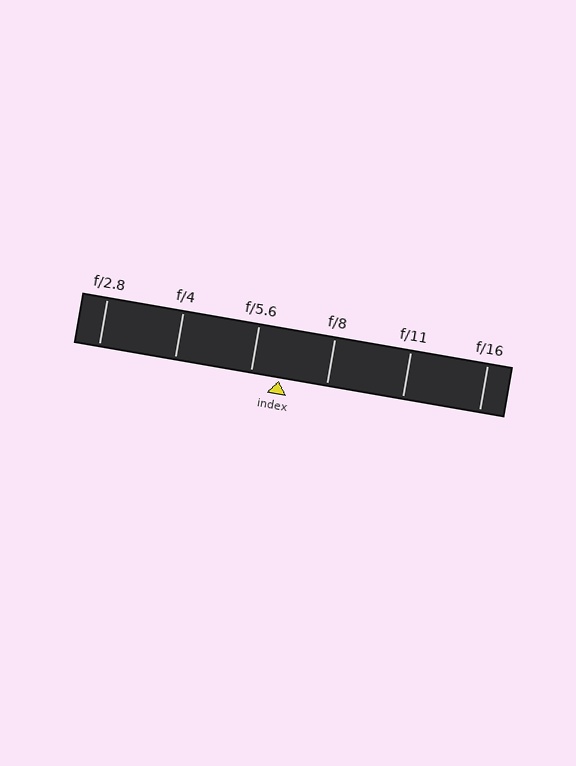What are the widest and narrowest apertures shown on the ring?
The widest aperture shown is f/2.8 and the narrowest is f/16.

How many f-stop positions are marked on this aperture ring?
There are 6 f-stop positions marked.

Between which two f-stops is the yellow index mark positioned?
The index mark is between f/5.6 and f/8.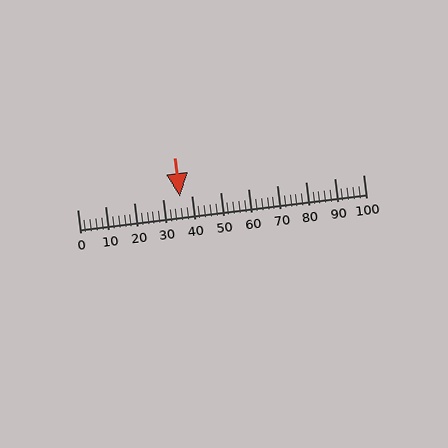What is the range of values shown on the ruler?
The ruler shows values from 0 to 100.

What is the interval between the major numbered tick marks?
The major tick marks are spaced 10 units apart.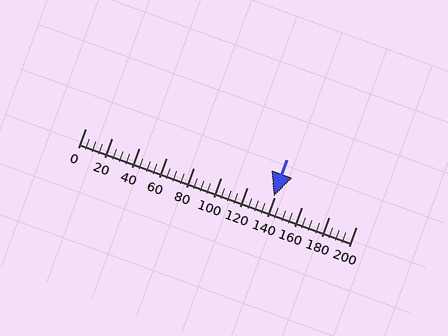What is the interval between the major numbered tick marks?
The major tick marks are spaced 20 units apart.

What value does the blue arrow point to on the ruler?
The blue arrow points to approximately 140.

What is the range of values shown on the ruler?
The ruler shows values from 0 to 200.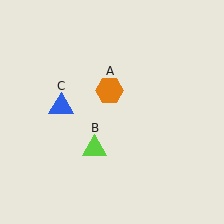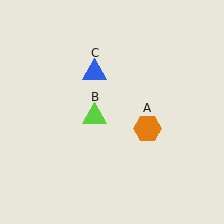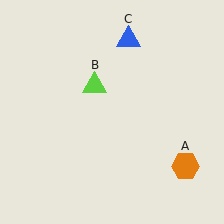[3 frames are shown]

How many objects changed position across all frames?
3 objects changed position: orange hexagon (object A), lime triangle (object B), blue triangle (object C).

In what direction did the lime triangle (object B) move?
The lime triangle (object B) moved up.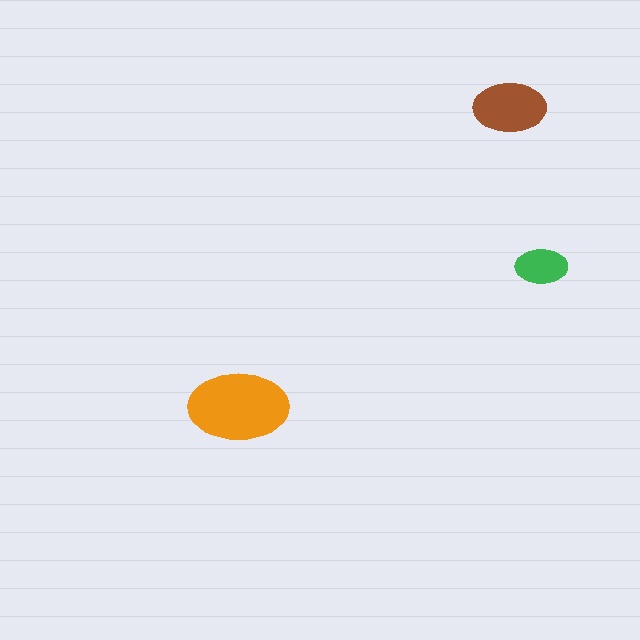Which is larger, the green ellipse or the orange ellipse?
The orange one.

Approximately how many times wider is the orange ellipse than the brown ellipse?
About 1.5 times wider.